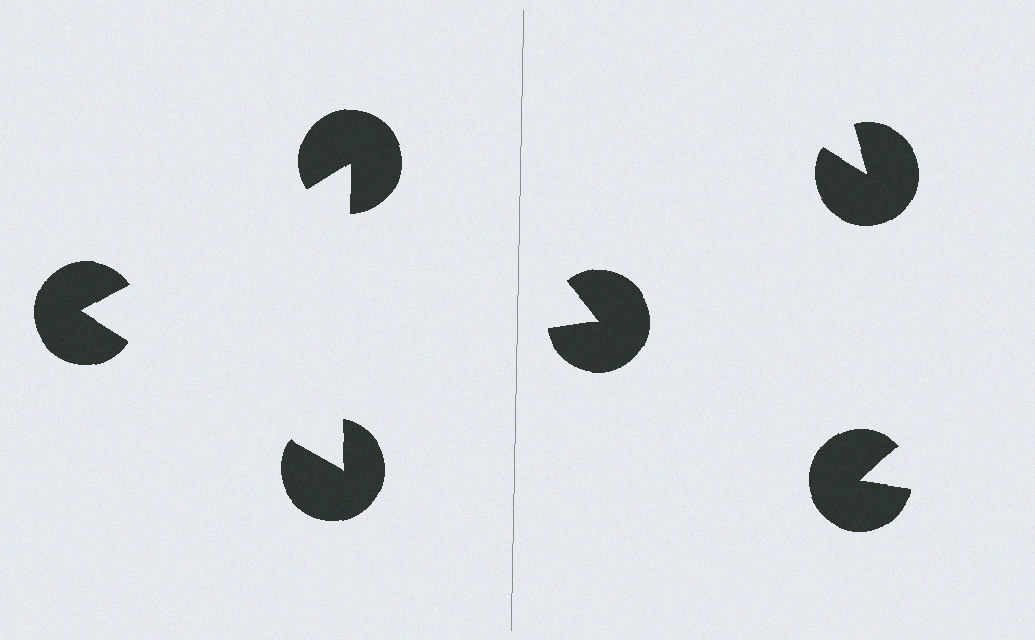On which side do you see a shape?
An illusory triangle appears on the left side. On the right side the wedge cuts are rotated, so no coherent shape forms.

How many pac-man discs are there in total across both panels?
6 — 3 on each side.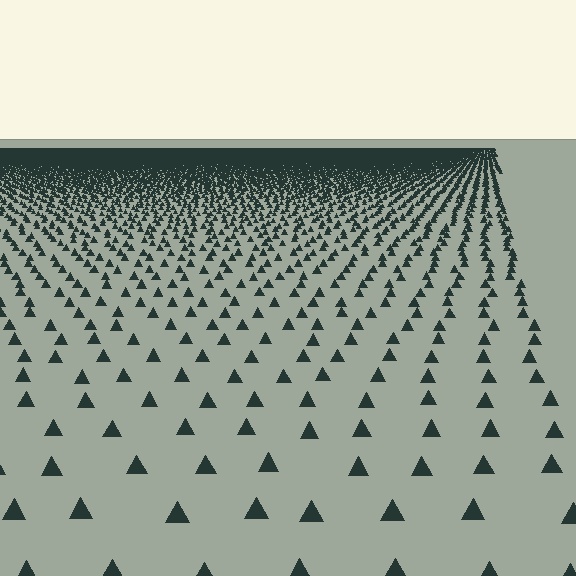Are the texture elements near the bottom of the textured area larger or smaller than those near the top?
Larger. Near the bottom, elements are closer to the viewer and appear at a bigger on-screen size.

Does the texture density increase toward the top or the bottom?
Density increases toward the top.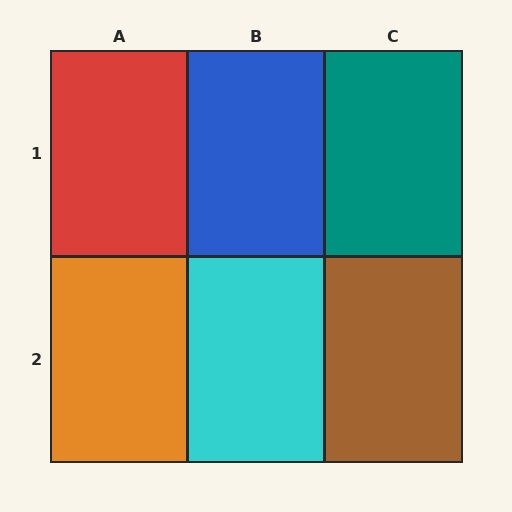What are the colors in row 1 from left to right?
Red, blue, teal.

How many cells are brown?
1 cell is brown.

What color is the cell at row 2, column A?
Orange.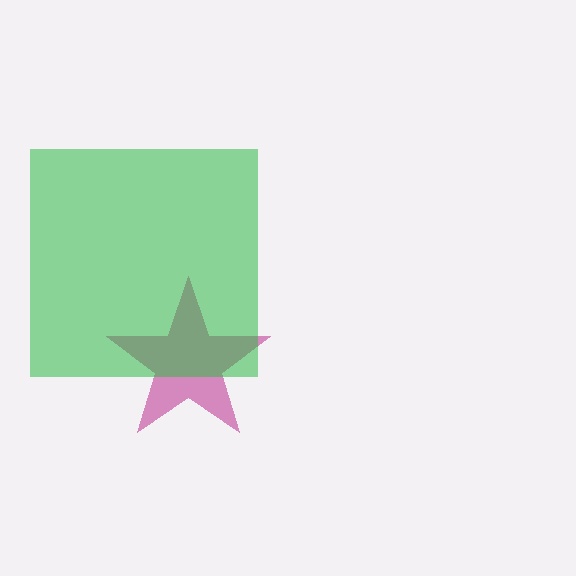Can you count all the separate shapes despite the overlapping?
Yes, there are 2 separate shapes.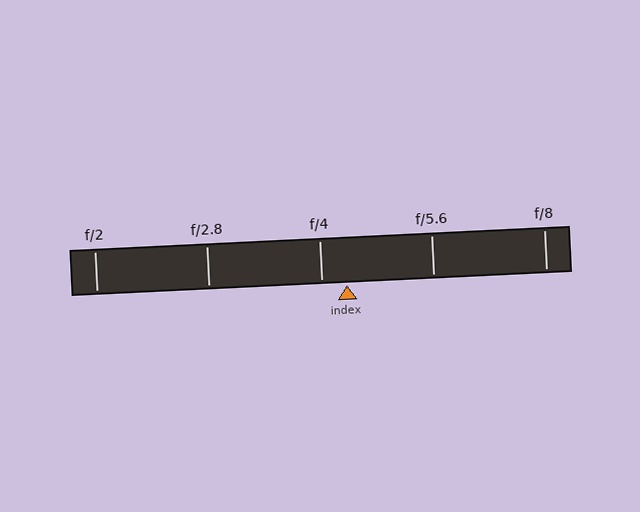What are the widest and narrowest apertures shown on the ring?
The widest aperture shown is f/2 and the narrowest is f/8.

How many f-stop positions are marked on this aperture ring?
There are 5 f-stop positions marked.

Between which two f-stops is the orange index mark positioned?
The index mark is between f/4 and f/5.6.